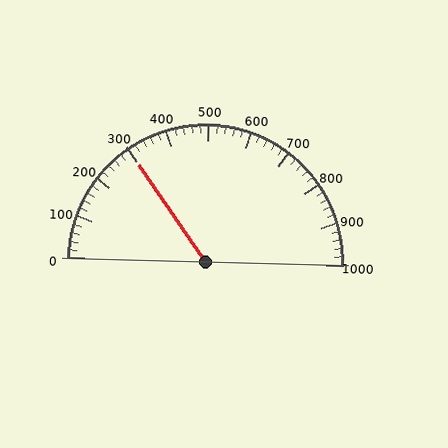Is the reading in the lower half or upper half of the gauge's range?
The reading is in the lower half of the range (0 to 1000).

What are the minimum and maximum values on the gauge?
The gauge ranges from 0 to 1000.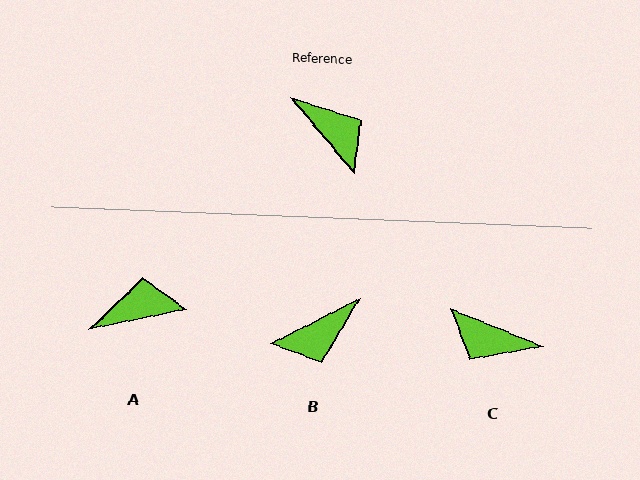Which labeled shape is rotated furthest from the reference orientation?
C, about 152 degrees away.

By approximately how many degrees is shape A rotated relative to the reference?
Approximately 61 degrees counter-clockwise.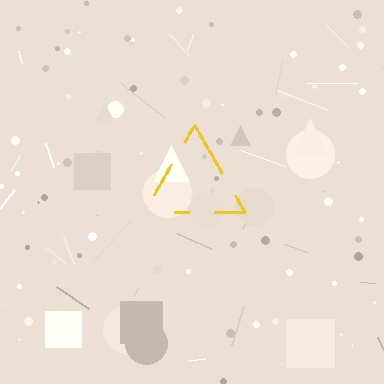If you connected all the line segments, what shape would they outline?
They would outline a triangle.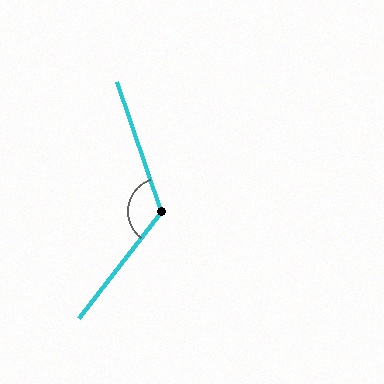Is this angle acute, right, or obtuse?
It is obtuse.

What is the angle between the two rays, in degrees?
Approximately 123 degrees.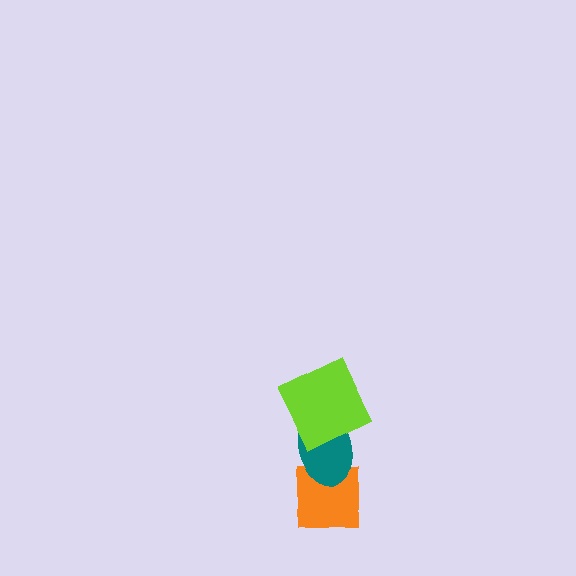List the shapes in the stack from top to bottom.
From top to bottom: the lime square, the teal ellipse, the orange square.